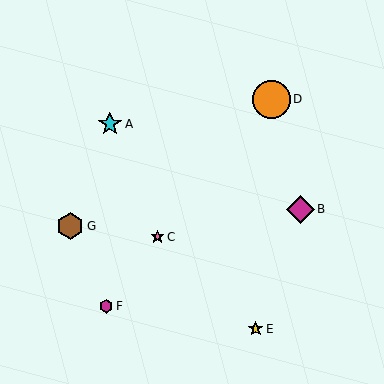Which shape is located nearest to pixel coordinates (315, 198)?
The magenta diamond (labeled B) at (301, 209) is nearest to that location.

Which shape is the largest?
The orange circle (labeled D) is the largest.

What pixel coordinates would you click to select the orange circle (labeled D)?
Click at (271, 99) to select the orange circle D.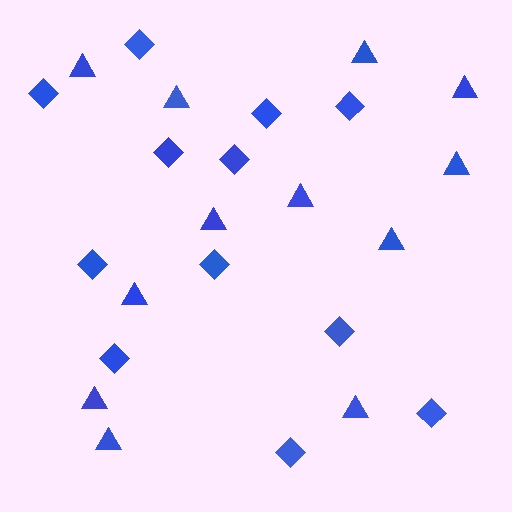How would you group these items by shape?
There are 2 groups: one group of diamonds (12) and one group of triangles (12).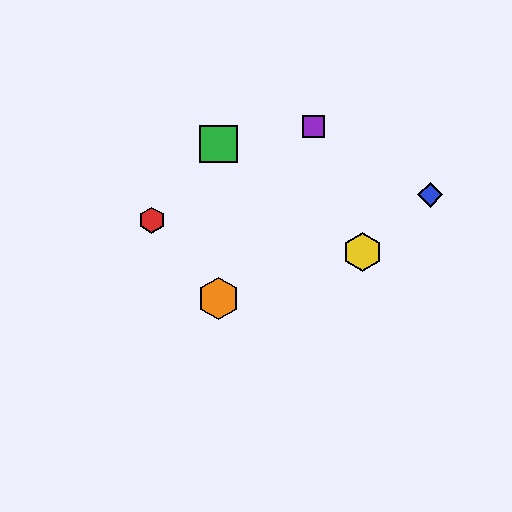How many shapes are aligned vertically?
2 shapes (the green square, the orange hexagon) are aligned vertically.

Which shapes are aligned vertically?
The green square, the orange hexagon are aligned vertically.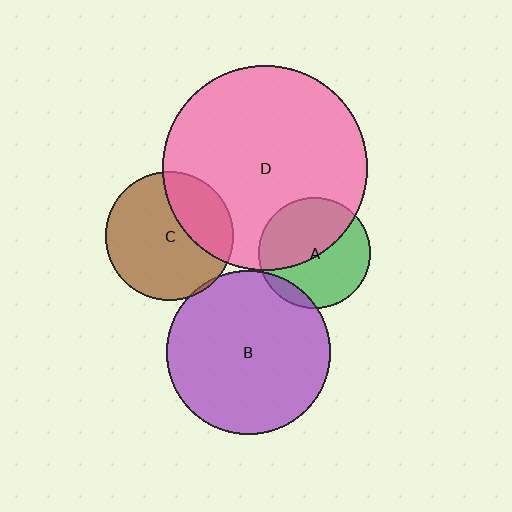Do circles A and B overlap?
Yes.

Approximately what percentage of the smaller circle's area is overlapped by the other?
Approximately 10%.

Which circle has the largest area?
Circle D (pink).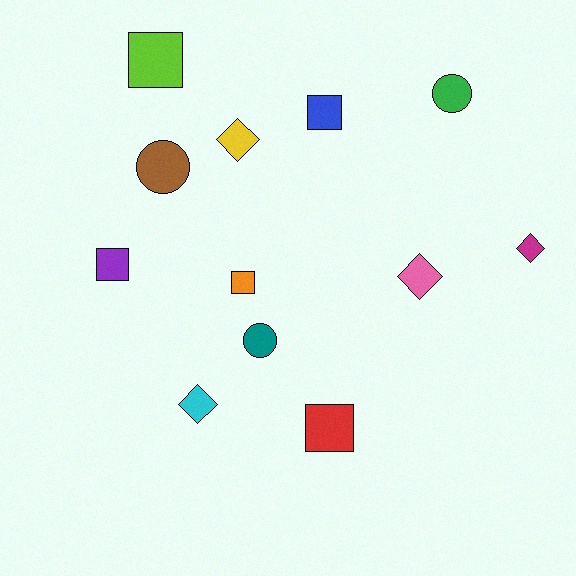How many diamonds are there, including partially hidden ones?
There are 4 diamonds.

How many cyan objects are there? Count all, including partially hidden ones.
There is 1 cyan object.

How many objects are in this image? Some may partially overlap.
There are 12 objects.